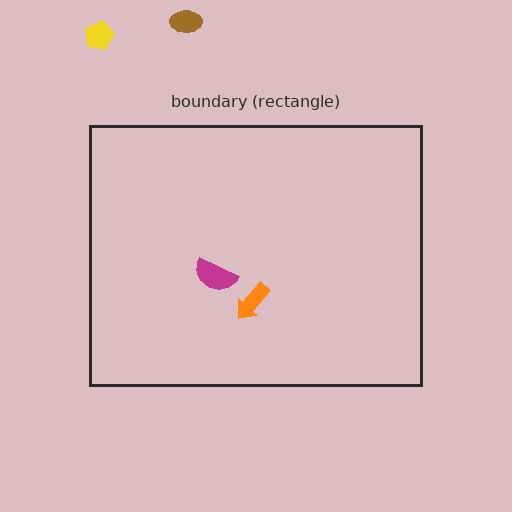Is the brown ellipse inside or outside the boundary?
Outside.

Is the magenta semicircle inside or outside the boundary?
Inside.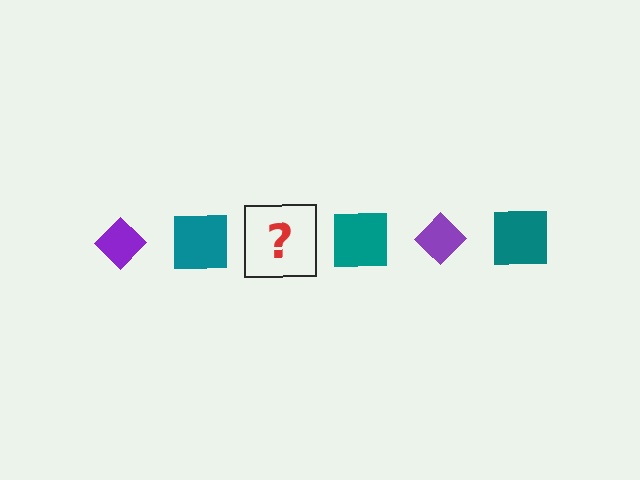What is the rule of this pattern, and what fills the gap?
The rule is that the pattern alternates between purple diamond and teal square. The gap should be filled with a purple diamond.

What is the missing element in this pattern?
The missing element is a purple diamond.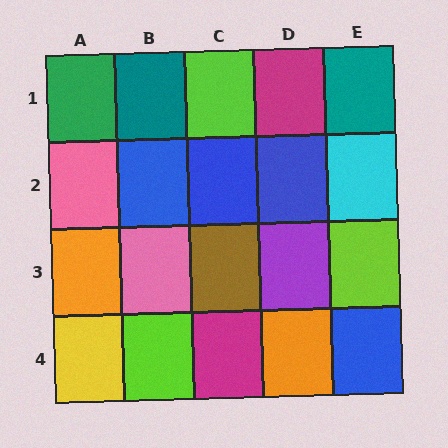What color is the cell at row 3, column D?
Purple.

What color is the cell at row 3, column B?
Pink.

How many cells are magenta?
2 cells are magenta.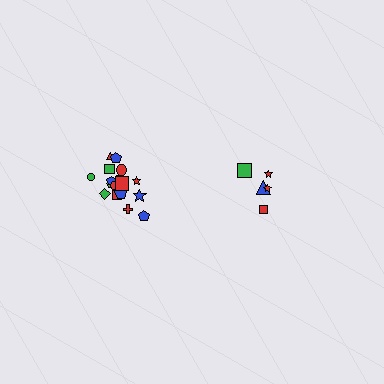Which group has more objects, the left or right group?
The left group.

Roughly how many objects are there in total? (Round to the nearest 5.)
Roughly 25 objects in total.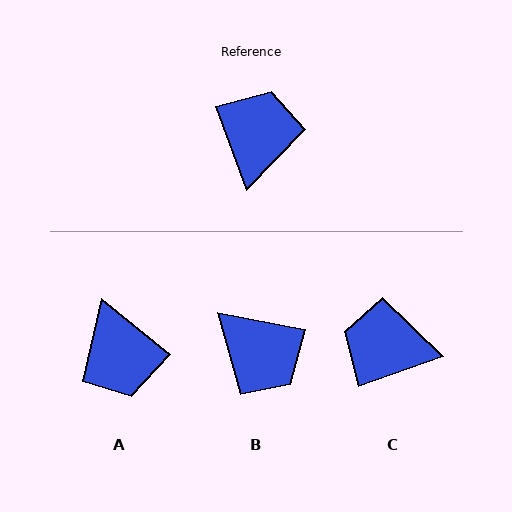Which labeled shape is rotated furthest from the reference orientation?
A, about 149 degrees away.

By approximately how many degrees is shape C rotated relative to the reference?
Approximately 90 degrees counter-clockwise.